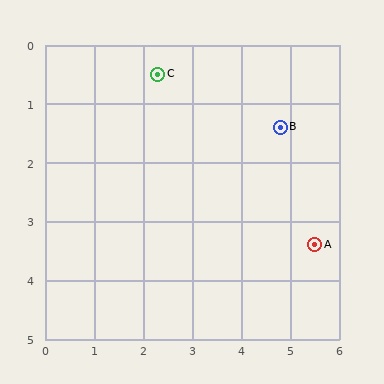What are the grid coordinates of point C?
Point C is at approximately (2.3, 0.5).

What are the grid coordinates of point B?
Point B is at approximately (4.8, 1.4).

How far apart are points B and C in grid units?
Points B and C are about 2.7 grid units apart.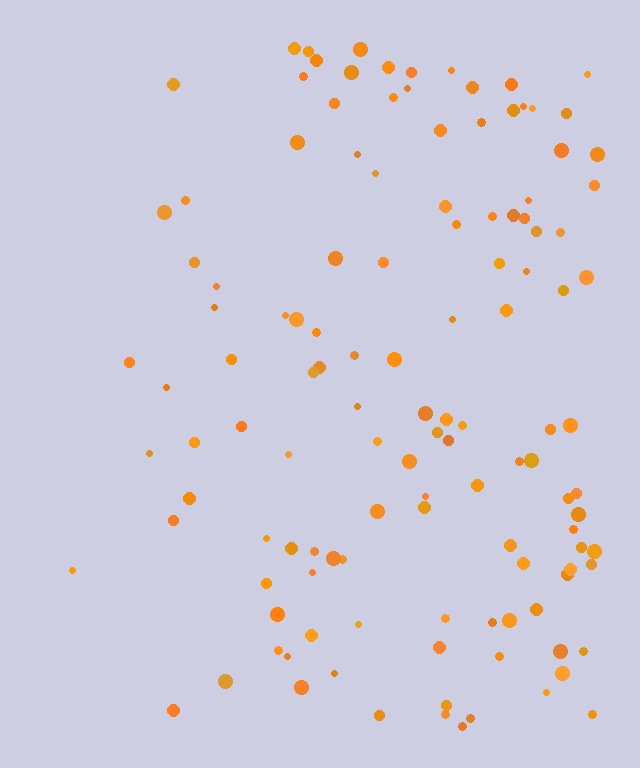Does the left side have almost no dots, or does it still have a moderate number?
Still a moderate number, just noticeably fewer than the right.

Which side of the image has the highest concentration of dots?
The right.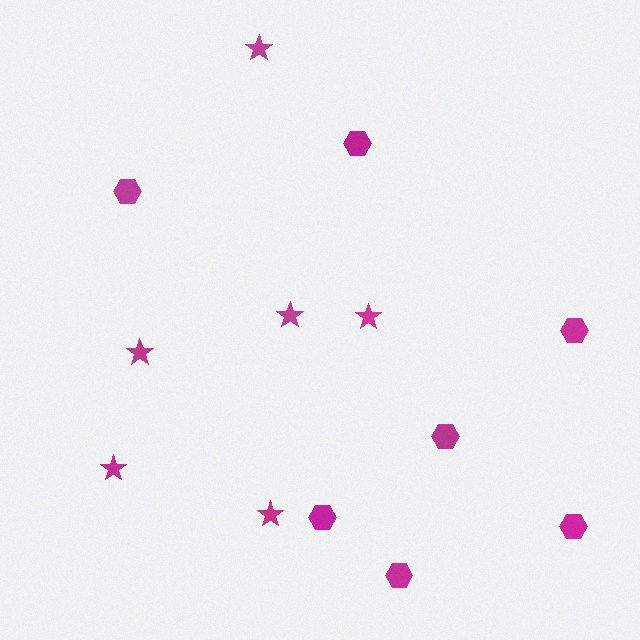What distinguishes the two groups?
There are 2 groups: one group of hexagons (7) and one group of stars (6).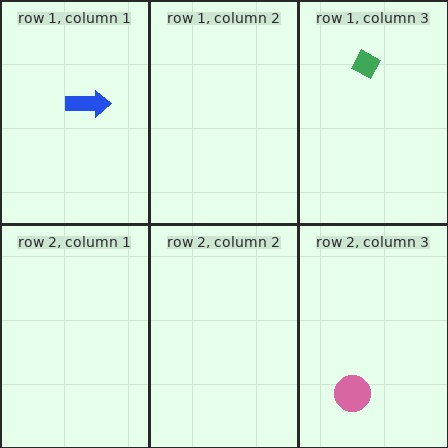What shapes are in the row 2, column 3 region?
The pink circle.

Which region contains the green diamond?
The row 1, column 3 region.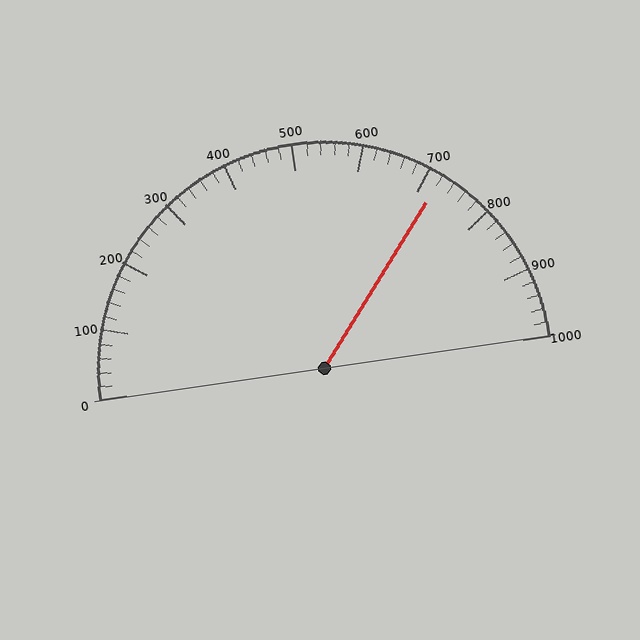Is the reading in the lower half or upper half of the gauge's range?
The reading is in the upper half of the range (0 to 1000).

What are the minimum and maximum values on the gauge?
The gauge ranges from 0 to 1000.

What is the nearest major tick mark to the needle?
The nearest major tick mark is 700.